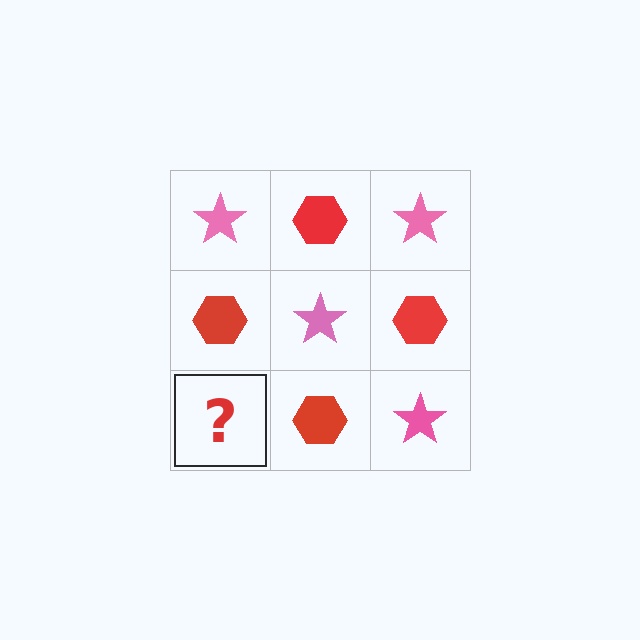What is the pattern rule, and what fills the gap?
The rule is that it alternates pink star and red hexagon in a checkerboard pattern. The gap should be filled with a pink star.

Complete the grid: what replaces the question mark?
The question mark should be replaced with a pink star.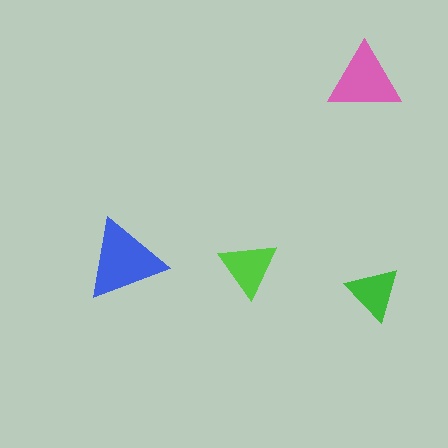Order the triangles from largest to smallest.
the blue one, the pink one, the lime one, the green one.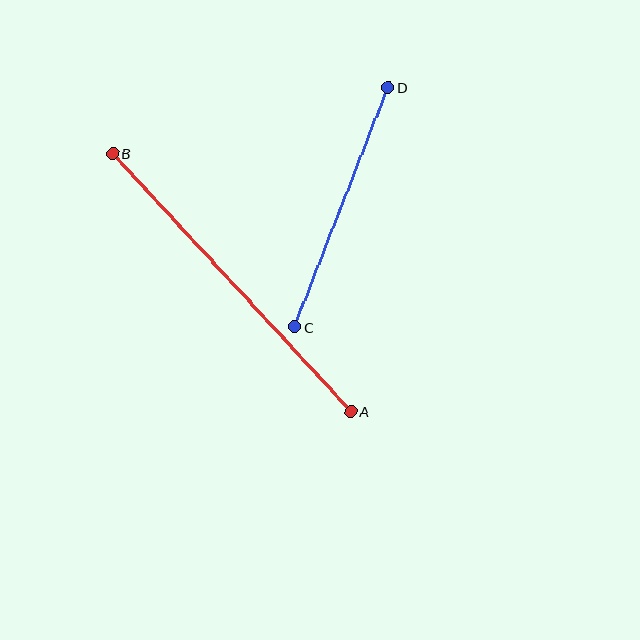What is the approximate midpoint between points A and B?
The midpoint is at approximately (232, 283) pixels.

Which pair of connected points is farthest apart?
Points A and B are farthest apart.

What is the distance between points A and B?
The distance is approximately 351 pixels.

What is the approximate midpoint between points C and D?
The midpoint is at approximately (341, 207) pixels.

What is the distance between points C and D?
The distance is approximately 257 pixels.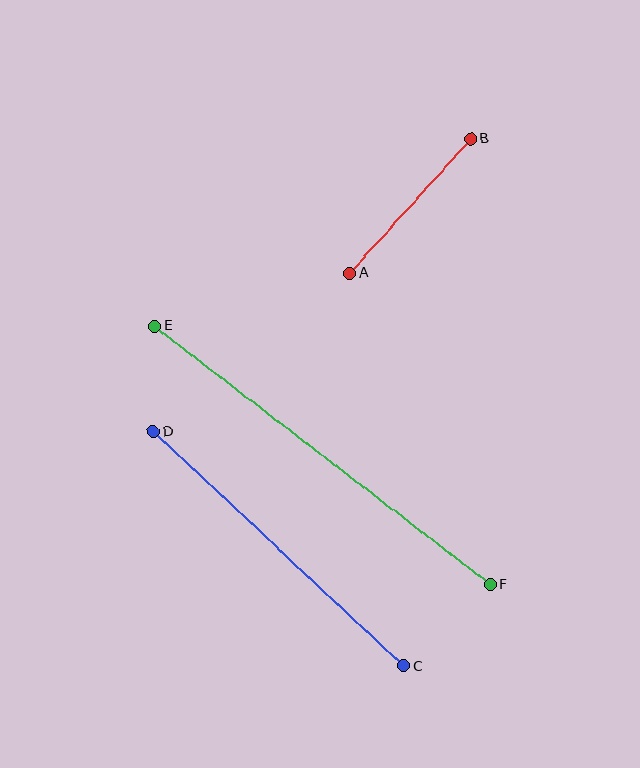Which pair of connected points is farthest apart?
Points E and F are farthest apart.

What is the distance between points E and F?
The distance is approximately 424 pixels.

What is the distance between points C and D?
The distance is approximately 343 pixels.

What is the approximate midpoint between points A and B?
The midpoint is at approximately (410, 206) pixels.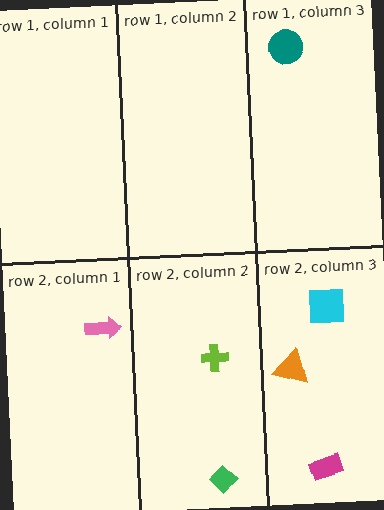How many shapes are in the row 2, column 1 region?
1.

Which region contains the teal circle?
The row 1, column 3 region.